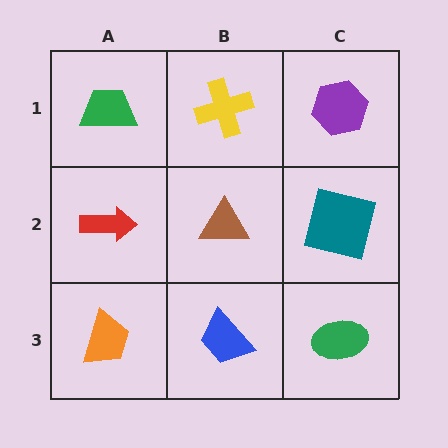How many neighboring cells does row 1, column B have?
3.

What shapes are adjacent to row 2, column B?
A yellow cross (row 1, column B), a blue trapezoid (row 3, column B), a red arrow (row 2, column A), a teal square (row 2, column C).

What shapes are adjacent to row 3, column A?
A red arrow (row 2, column A), a blue trapezoid (row 3, column B).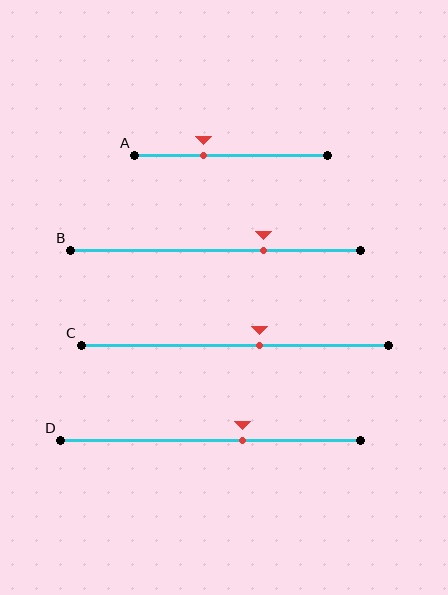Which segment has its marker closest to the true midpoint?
Segment C has its marker closest to the true midpoint.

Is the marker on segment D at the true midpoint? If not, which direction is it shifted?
No, the marker on segment D is shifted to the right by about 11% of the segment length.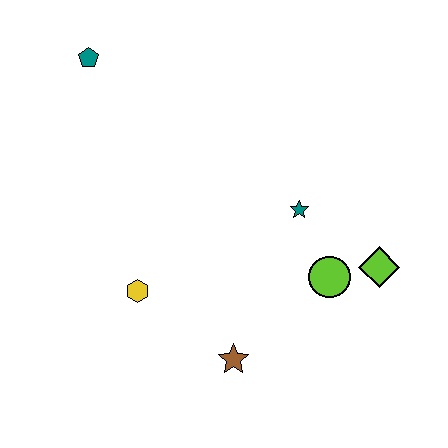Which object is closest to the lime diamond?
The lime circle is closest to the lime diamond.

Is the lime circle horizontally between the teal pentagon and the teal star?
No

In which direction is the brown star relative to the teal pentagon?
The brown star is below the teal pentagon.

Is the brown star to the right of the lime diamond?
No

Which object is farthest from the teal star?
The teal pentagon is farthest from the teal star.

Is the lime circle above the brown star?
Yes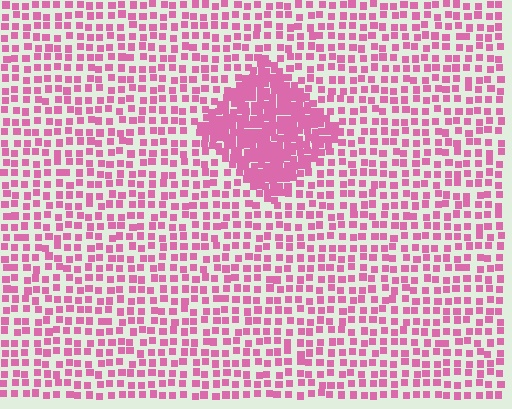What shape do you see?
I see a diamond.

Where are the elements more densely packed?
The elements are more densely packed inside the diamond boundary.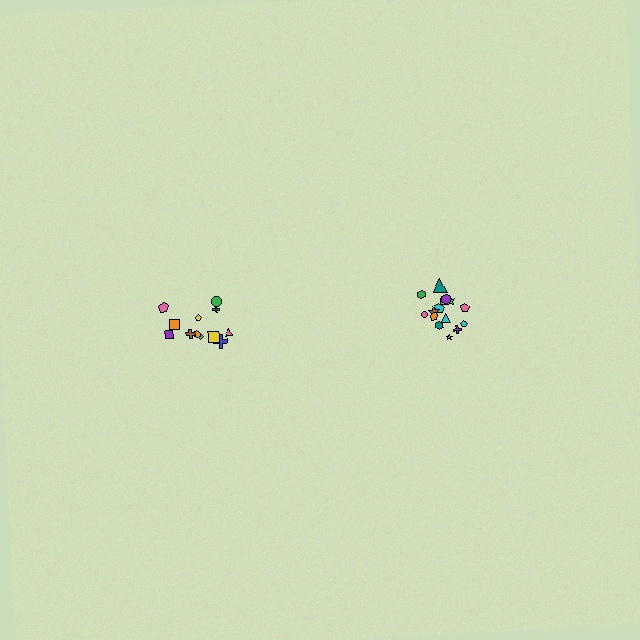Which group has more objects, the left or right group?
The right group.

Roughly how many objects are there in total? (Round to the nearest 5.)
Roughly 25 objects in total.